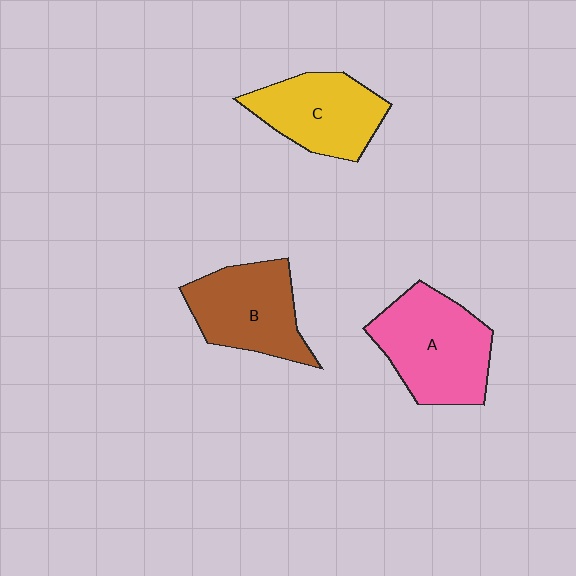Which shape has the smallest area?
Shape C (yellow).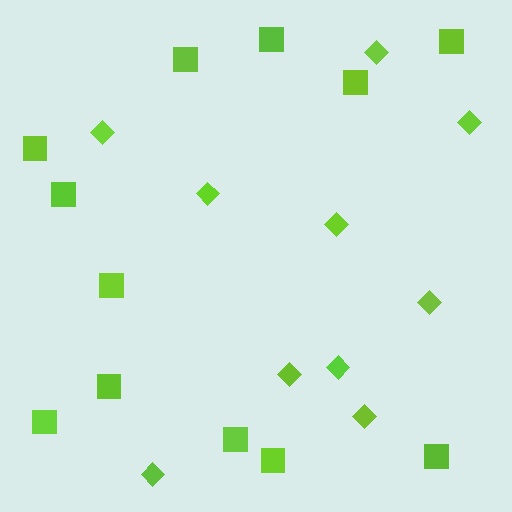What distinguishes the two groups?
There are 2 groups: one group of squares (12) and one group of diamonds (10).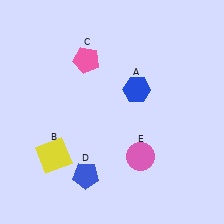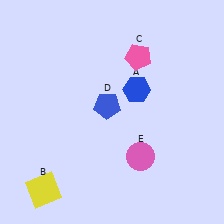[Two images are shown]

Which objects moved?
The objects that moved are: the yellow square (B), the pink pentagon (C), the blue pentagon (D).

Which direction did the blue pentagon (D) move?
The blue pentagon (D) moved up.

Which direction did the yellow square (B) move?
The yellow square (B) moved down.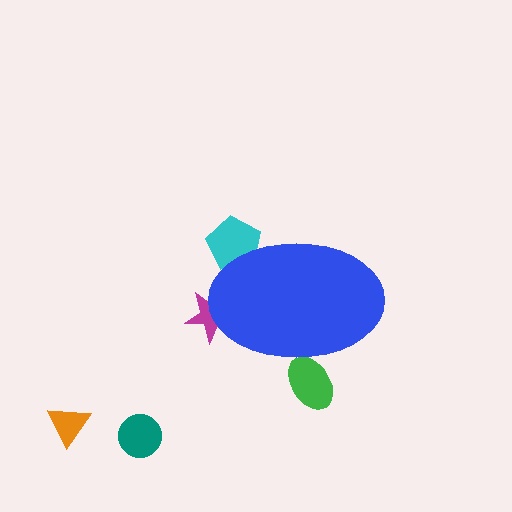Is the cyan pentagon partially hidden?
Yes, the cyan pentagon is partially hidden behind the blue ellipse.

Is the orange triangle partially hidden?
No, the orange triangle is fully visible.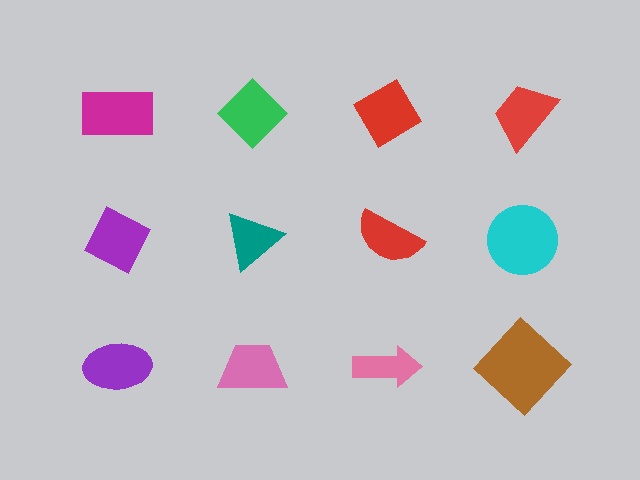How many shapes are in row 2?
4 shapes.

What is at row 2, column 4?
A cyan circle.